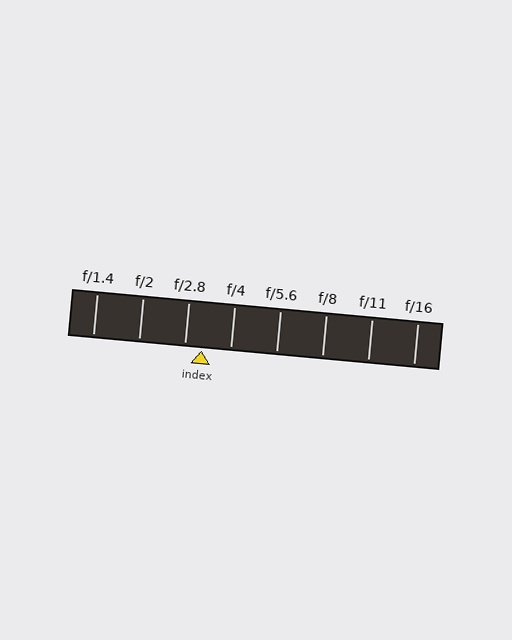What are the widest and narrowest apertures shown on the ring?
The widest aperture shown is f/1.4 and the narrowest is f/16.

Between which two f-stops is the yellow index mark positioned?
The index mark is between f/2.8 and f/4.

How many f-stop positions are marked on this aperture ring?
There are 8 f-stop positions marked.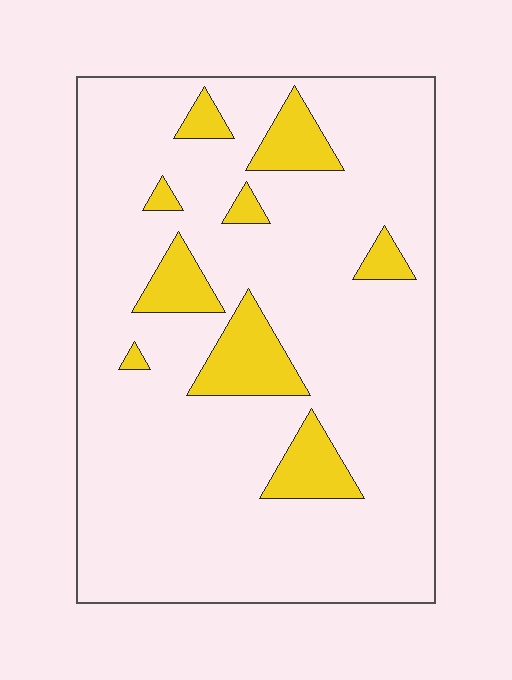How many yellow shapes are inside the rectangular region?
9.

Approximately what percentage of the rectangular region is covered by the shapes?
Approximately 15%.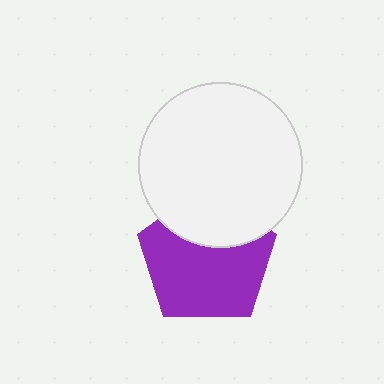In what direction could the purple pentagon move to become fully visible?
The purple pentagon could move down. That would shift it out from behind the white circle entirely.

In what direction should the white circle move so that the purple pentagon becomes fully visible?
The white circle should move up. That is the shortest direction to clear the overlap and leave the purple pentagon fully visible.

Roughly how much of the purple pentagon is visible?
Most of it is visible (roughly 69%).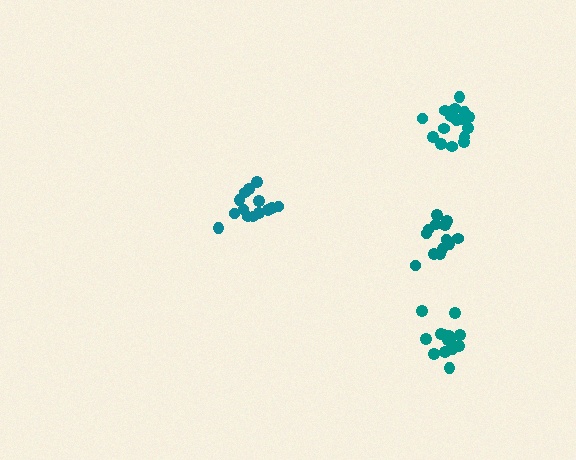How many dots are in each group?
Group 1: 17 dots, Group 2: 13 dots, Group 3: 14 dots, Group 4: 15 dots (59 total).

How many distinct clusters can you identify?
There are 4 distinct clusters.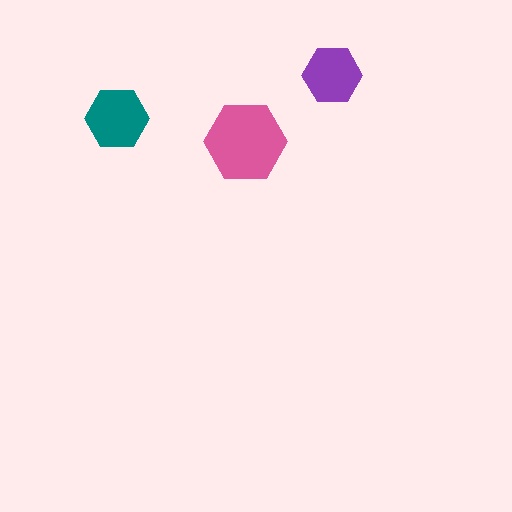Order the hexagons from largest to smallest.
the pink one, the teal one, the purple one.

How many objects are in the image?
There are 3 objects in the image.